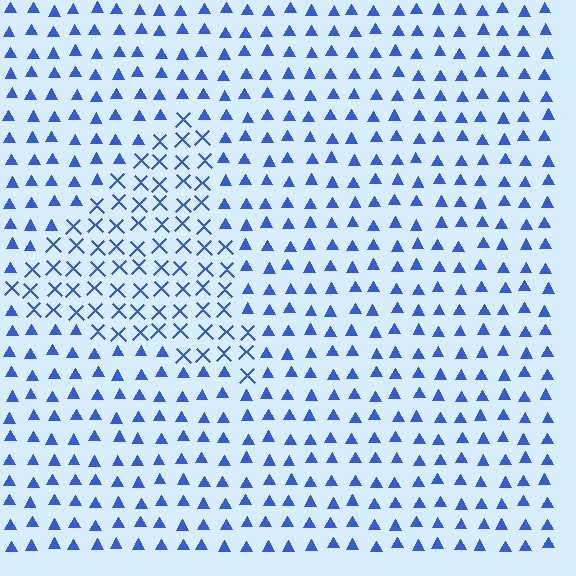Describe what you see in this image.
The image is filled with small blue elements arranged in a uniform grid. A triangle-shaped region contains X marks, while the surrounding area contains triangles. The boundary is defined purely by the change in element shape.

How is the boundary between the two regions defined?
The boundary is defined by a change in element shape: X marks inside vs. triangles outside. All elements share the same color and spacing.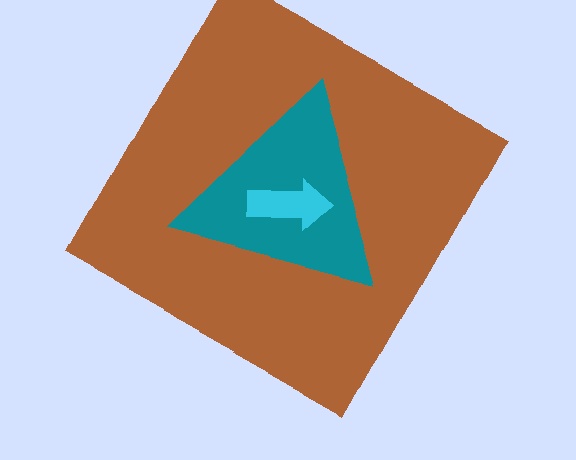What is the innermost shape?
The cyan arrow.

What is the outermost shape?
The brown square.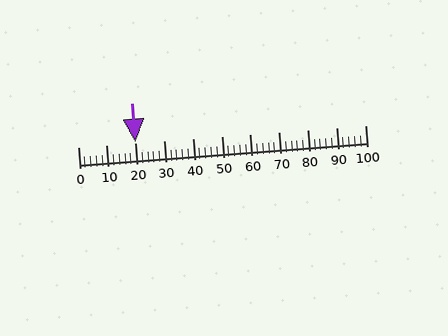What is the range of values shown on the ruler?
The ruler shows values from 0 to 100.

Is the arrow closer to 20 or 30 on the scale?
The arrow is closer to 20.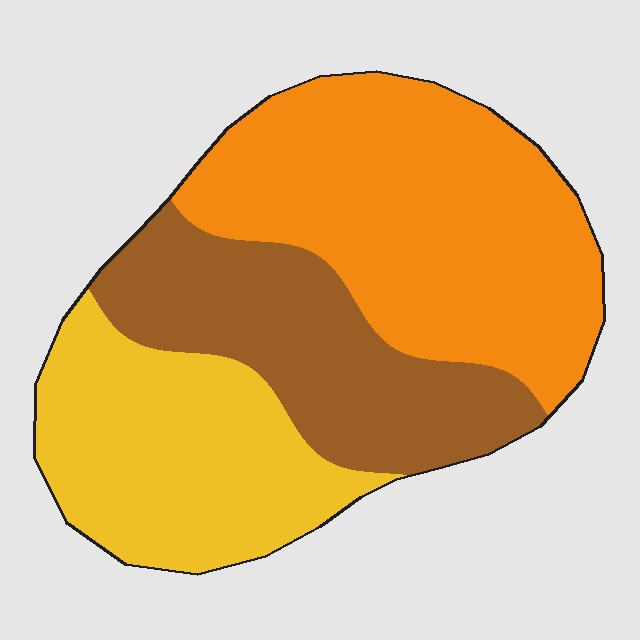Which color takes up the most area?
Orange, at roughly 45%.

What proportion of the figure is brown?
Brown covers around 30% of the figure.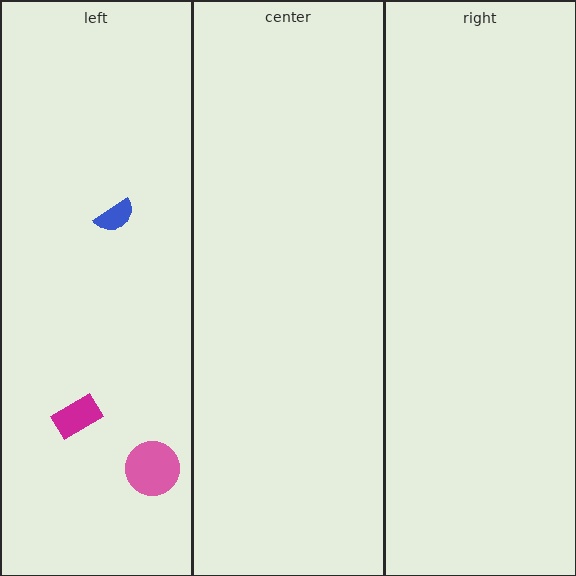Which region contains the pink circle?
The left region.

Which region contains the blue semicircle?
The left region.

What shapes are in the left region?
The blue semicircle, the pink circle, the magenta rectangle.